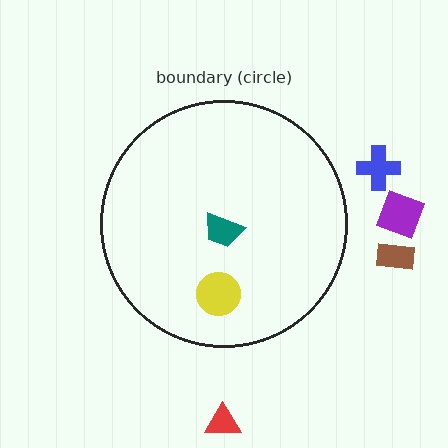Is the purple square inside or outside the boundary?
Outside.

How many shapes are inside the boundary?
2 inside, 4 outside.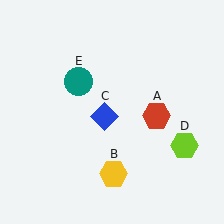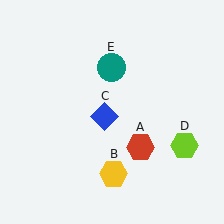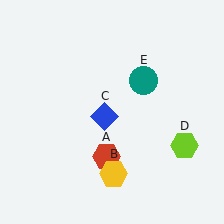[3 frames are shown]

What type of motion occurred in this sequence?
The red hexagon (object A), teal circle (object E) rotated clockwise around the center of the scene.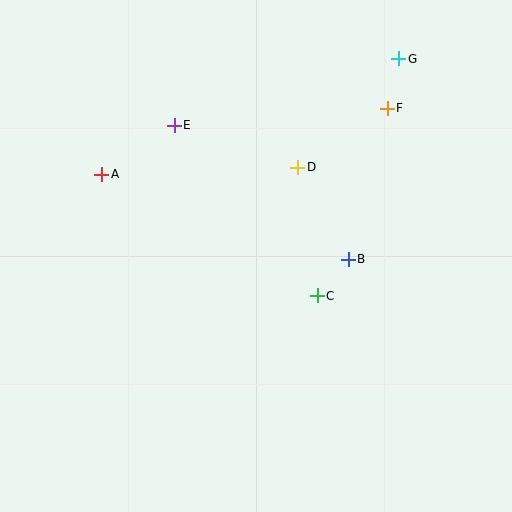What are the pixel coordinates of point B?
Point B is at (348, 259).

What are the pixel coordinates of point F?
Point F is at (387, 108).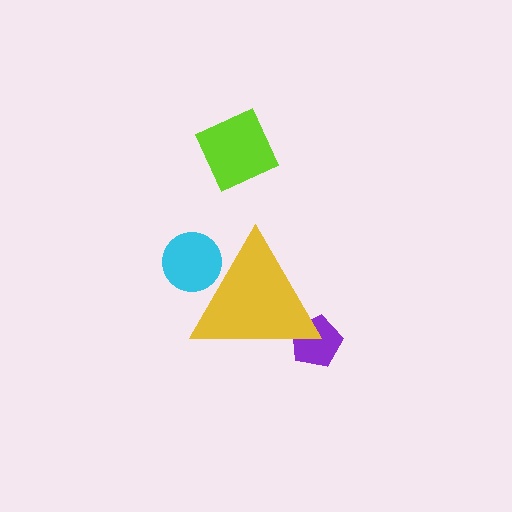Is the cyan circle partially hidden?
Yes, the cyan circle is partially hidden behind the yellow triangle.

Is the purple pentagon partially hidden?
Yes, the purple pentagon is partially hidden behind the yellow triangle.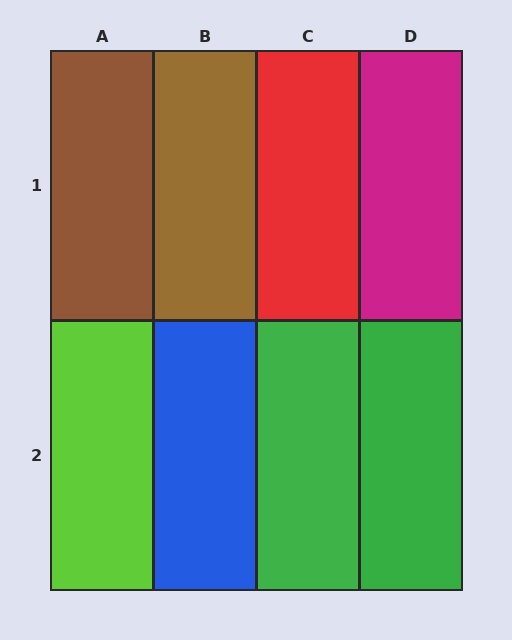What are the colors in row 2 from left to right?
Lime, blue, green, green.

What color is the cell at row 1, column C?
Red.